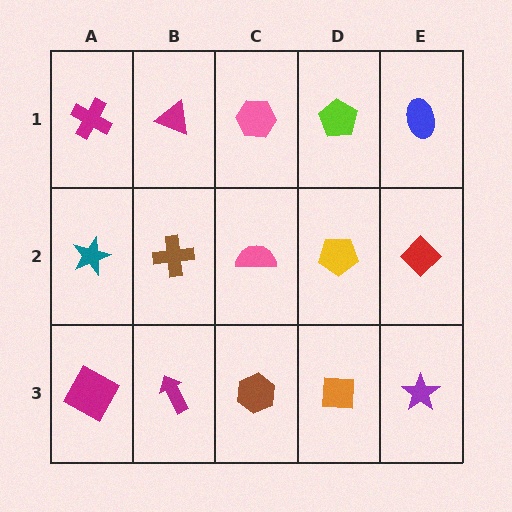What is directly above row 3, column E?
A red diamond.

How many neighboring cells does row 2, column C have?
4.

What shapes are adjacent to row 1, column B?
A brown cross (row 2, column B), a magenta cross (row 1, column A), a pink hexagon (row 1, column C).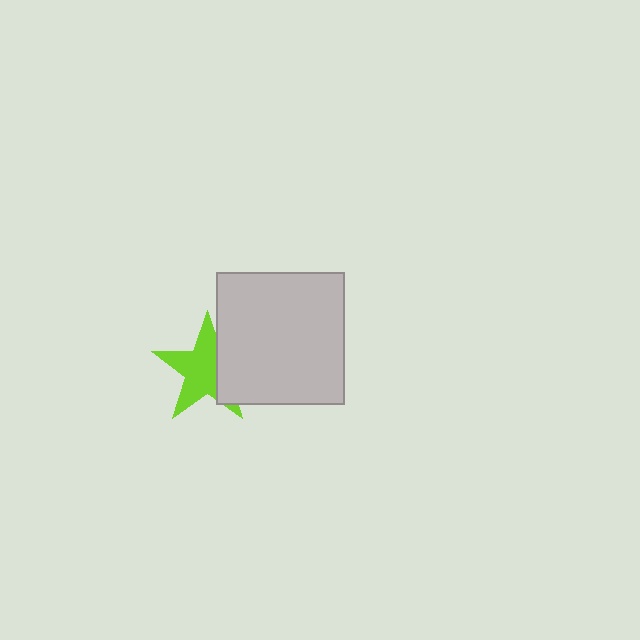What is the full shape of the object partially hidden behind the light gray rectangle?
The partially hidden object is a lime star.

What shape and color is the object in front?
The object in front is a light gray rectangle.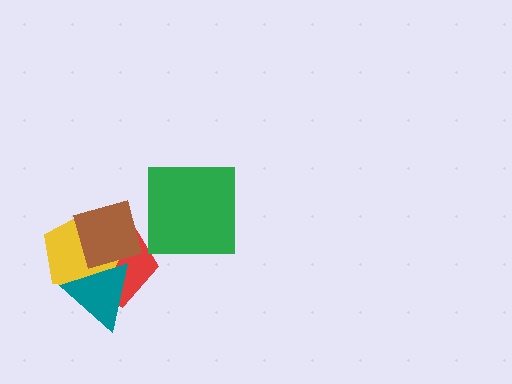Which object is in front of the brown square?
The teal triangle is in front of the brown square.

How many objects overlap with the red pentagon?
3 objects overlap with the red pentagon.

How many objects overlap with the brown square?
3 objects overlap with the brown square.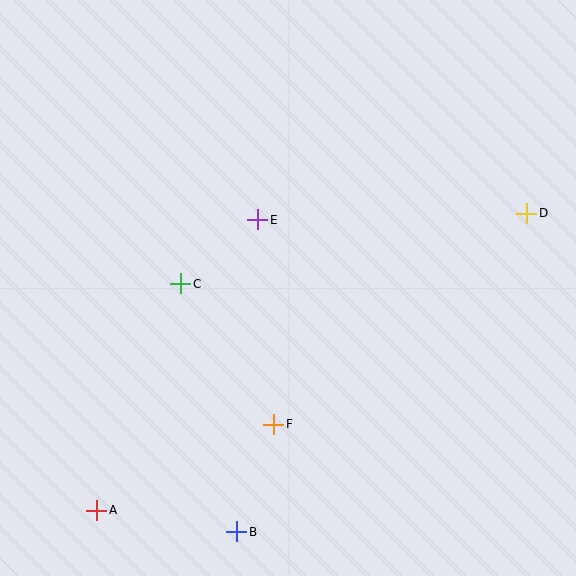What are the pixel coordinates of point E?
Point E is at (258, 220).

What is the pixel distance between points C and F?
The distance between C and F is 169 pixels.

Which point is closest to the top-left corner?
Point C is closest to the top-left corner.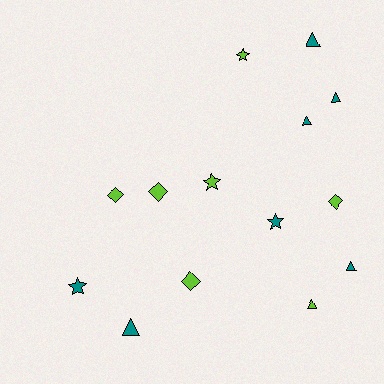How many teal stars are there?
There are 2 teal stars.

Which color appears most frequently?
Lime, with 7 objects.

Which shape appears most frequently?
Triangle, with 6 objects.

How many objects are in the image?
There are 14 objects.